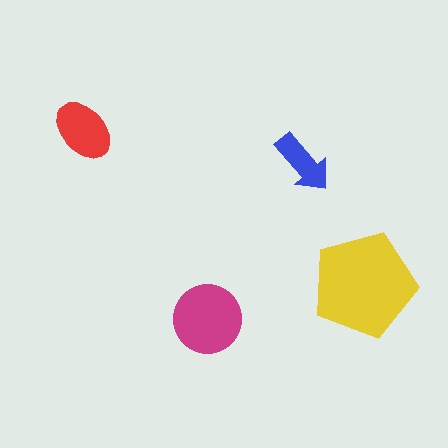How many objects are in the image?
There are 4 objects in the image.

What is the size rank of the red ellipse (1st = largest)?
3rd.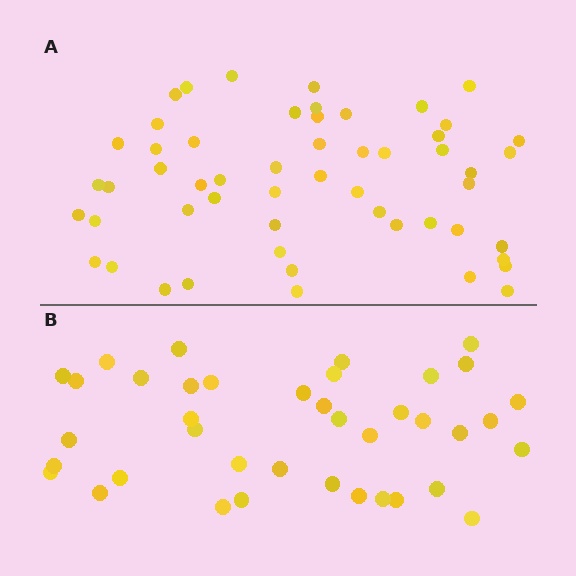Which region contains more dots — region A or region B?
Region A (the top region) has more dots.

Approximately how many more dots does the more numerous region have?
Region A has approximately 15 more dots than region B.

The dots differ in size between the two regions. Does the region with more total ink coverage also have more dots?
No. Region B has more total ink coverage because its dots are larger, but region A actually contains more individual dots. Total area can be misleading — the number of items is what matters here.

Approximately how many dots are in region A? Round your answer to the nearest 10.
About 50 dots. (The exact count is 54, which rounds to 50.)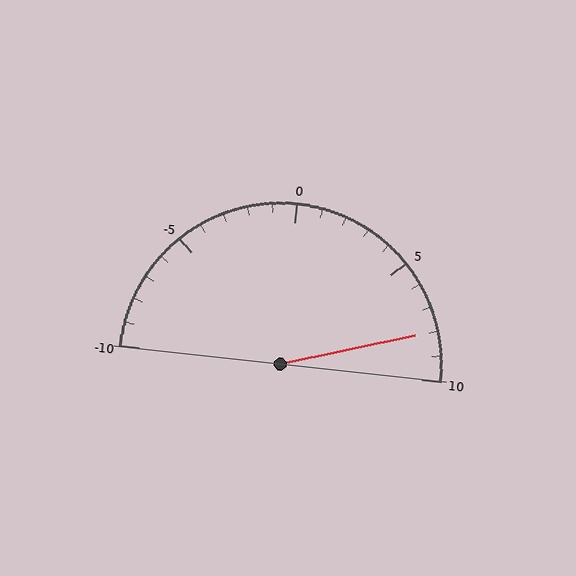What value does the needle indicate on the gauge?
The needle indicates approximately 8.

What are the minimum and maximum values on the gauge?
The gauge ranges from -10 to 10.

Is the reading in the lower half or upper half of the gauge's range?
The reading is in the upper half of the range (-10 to 10).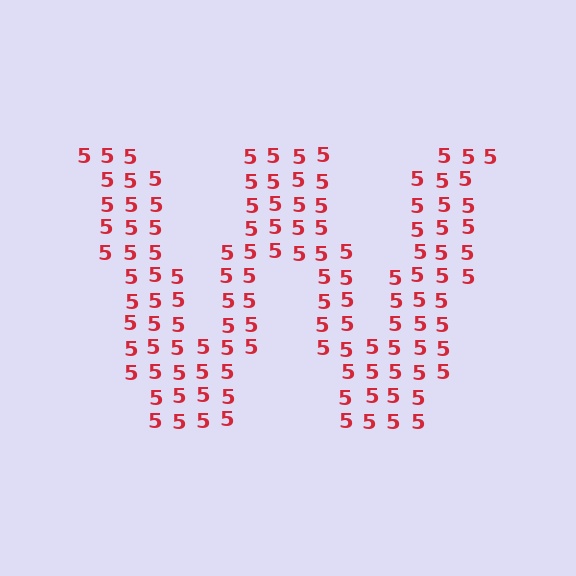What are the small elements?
The small elements are digit 5's.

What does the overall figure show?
The overall figure shows the letter W.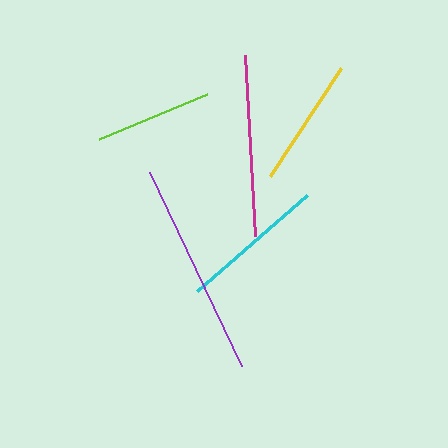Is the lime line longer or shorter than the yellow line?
The yellow line is longer than the lime line.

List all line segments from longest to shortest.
From longest to shortest: purple, magenta, cyan, yellow, lime.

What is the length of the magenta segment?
The magenta segment is approximately 182 pixels long.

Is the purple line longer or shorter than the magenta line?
The purple line is longer than the magenta line.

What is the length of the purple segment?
The purple segment is approximately 215 pixels long.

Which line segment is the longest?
The purple line is the longest at approximately 215 pixels.